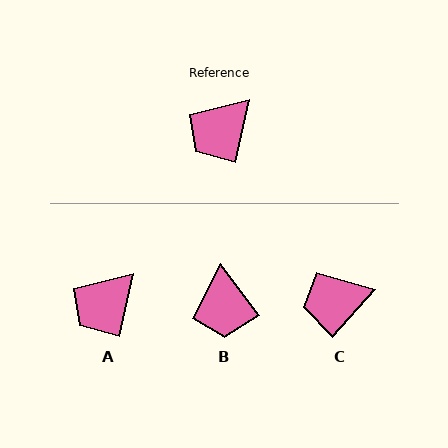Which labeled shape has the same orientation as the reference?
A.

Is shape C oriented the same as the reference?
No, it is off by about 30 degrees.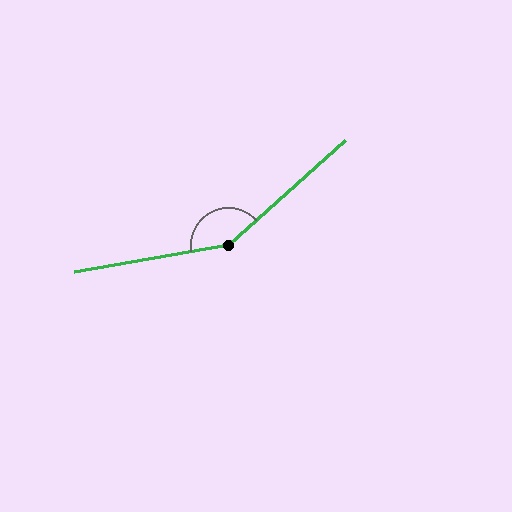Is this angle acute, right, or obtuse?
It is obtuse.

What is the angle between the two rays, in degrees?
Approximately 148 degrees.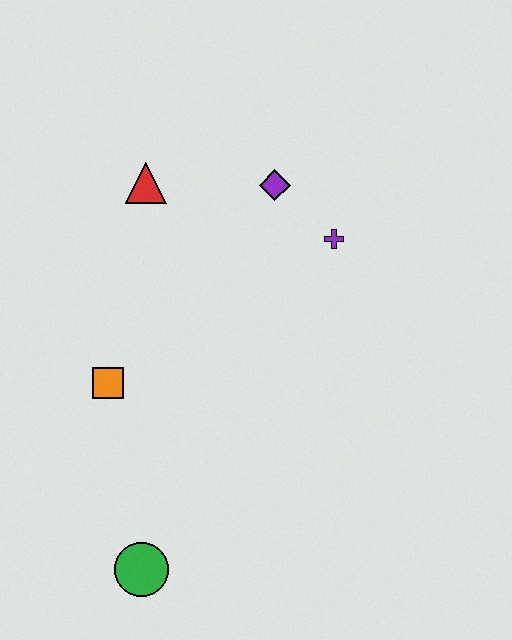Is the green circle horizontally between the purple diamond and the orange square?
Yes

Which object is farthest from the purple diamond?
The green circle is farthest from the purple diamond.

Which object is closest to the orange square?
The green circle is closest to the orange square.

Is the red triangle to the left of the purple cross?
Yes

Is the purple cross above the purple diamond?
No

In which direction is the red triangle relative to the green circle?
The red triangle is above the green circle.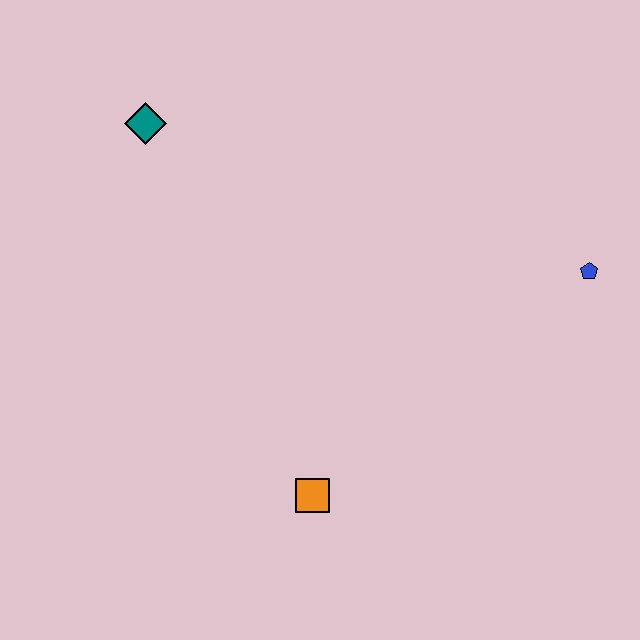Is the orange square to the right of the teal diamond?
Yes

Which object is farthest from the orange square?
The teal diamond is farthest from the orange square.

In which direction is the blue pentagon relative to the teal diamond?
The blue pentagon is to the right of the teal diamond.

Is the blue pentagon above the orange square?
Yes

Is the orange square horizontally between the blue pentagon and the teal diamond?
Yes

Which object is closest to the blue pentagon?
The orange square is closest to the blue pentagon.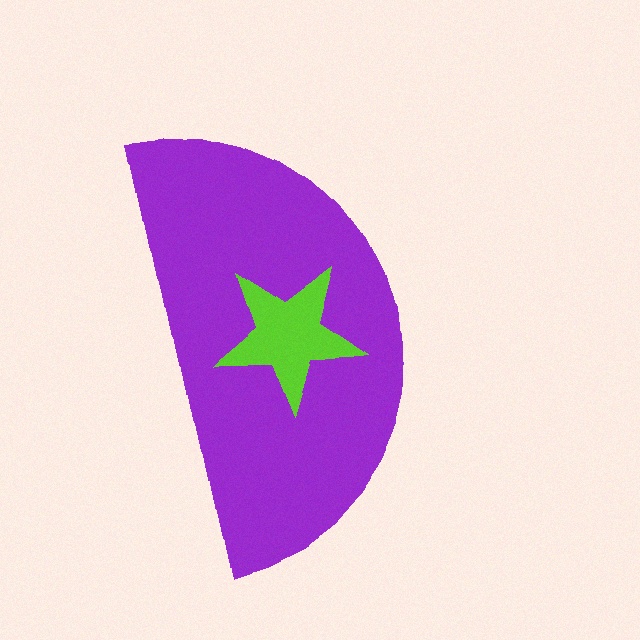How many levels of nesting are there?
2.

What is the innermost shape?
The lime star.